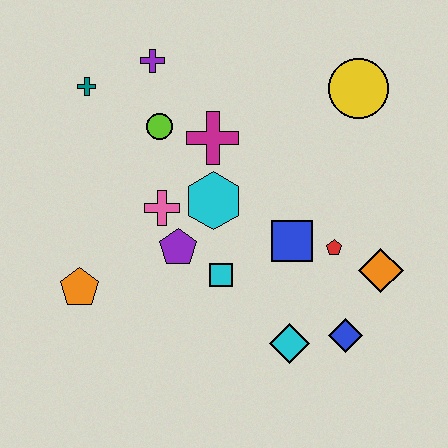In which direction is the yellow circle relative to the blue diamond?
The yellow circle is above the blue diamond.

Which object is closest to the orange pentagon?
The purple pentagon is closest to the orange pentagon.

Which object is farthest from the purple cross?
The blue diamond is farthest from the purple cross.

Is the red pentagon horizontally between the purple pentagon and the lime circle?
No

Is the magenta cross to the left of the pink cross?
No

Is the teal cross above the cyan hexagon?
Yes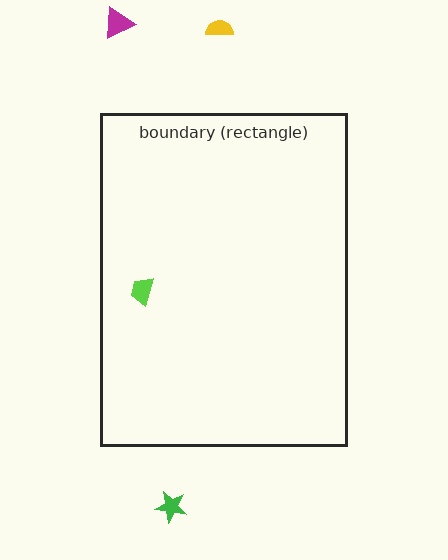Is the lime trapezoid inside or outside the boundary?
Inside.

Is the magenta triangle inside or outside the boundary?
Outside.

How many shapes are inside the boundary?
1 inside, 3 outside.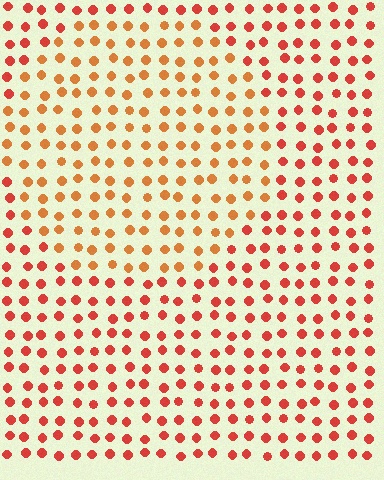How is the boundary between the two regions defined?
The boundary is defined purely by a slight shift in hue (about 25 degrees). Spacing, size, and orientation are identical on both sides.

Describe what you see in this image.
The image is filled with small red elements in a uniform arrangement. A circle-shaped region is visible where the elements are tinted to a slightly different hue, forming a subtle color boundary.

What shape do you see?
I see a circle.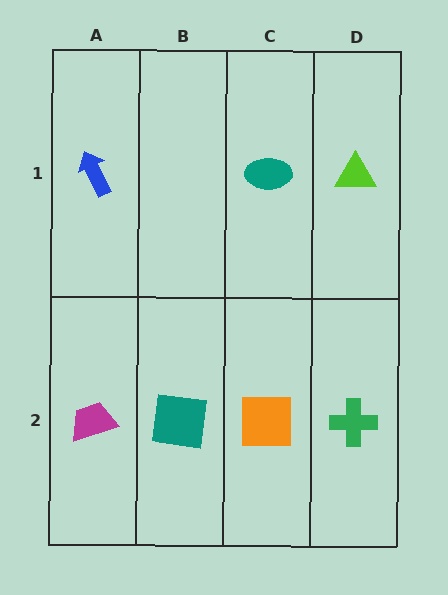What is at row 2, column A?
A magenta trapezoid.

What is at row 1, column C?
A teal ellipse.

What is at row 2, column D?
A green cross.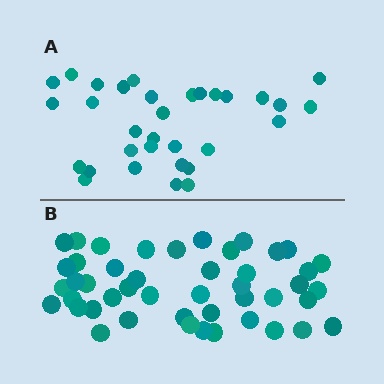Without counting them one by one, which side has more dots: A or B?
Region B (the bottom region) has more dots.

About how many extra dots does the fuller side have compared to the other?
Region B has approximately 15 more dots than region A.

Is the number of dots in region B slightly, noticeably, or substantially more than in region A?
Region B has noticeably more, but not dramatically so. The ratio is roughly 1.4 to 1.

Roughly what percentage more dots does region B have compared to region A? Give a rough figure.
About 45% more.